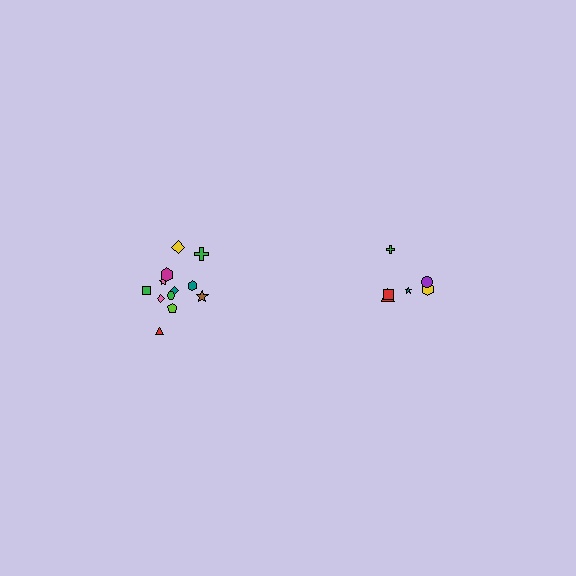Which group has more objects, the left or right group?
The left group.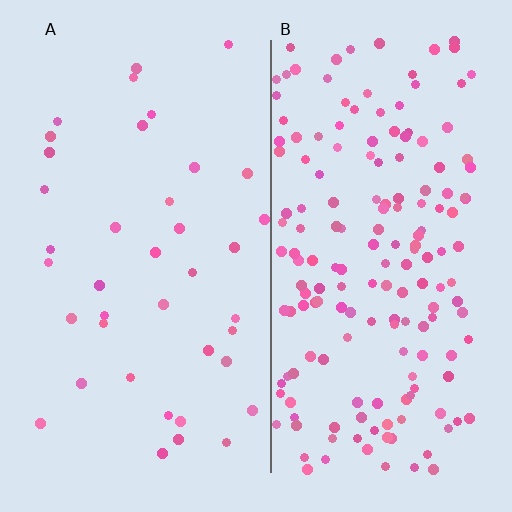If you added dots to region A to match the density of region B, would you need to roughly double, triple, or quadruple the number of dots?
Approximately quadruple.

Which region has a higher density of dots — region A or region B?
B (the right).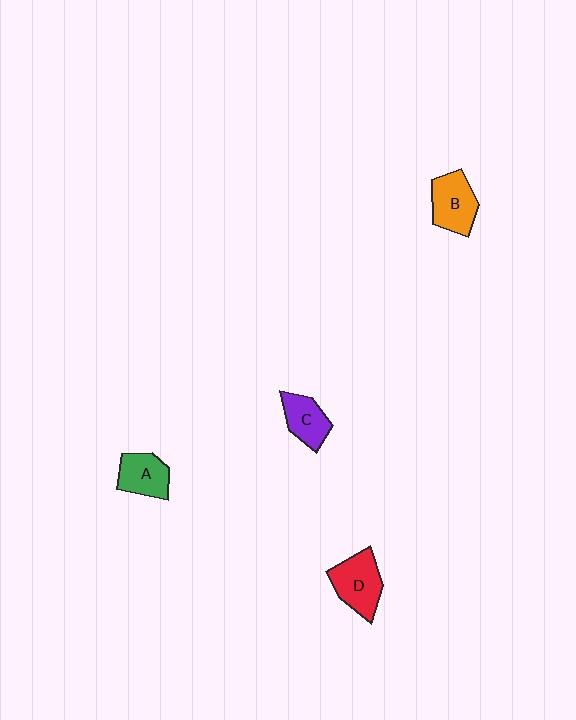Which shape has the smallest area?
Shape C (purple).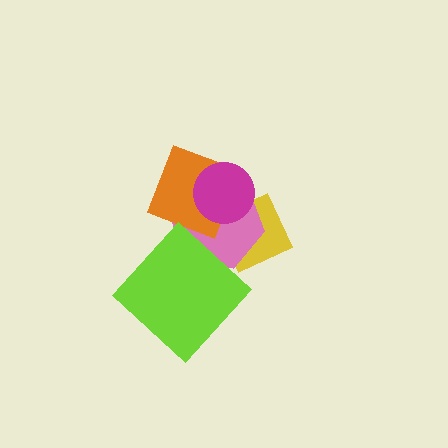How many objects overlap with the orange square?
2 objects overlap with the orange square.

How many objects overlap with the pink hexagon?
4 objects overlap with the pink hexagon.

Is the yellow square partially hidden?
Yes, it is partially covered by another shape.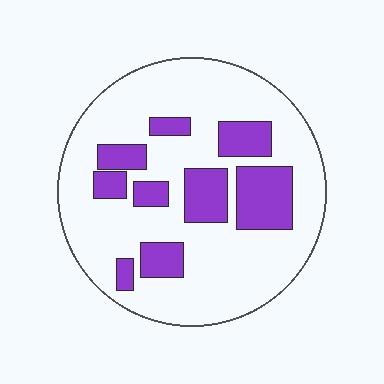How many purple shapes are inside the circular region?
9.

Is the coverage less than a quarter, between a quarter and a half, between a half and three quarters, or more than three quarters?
Less than a quarter.